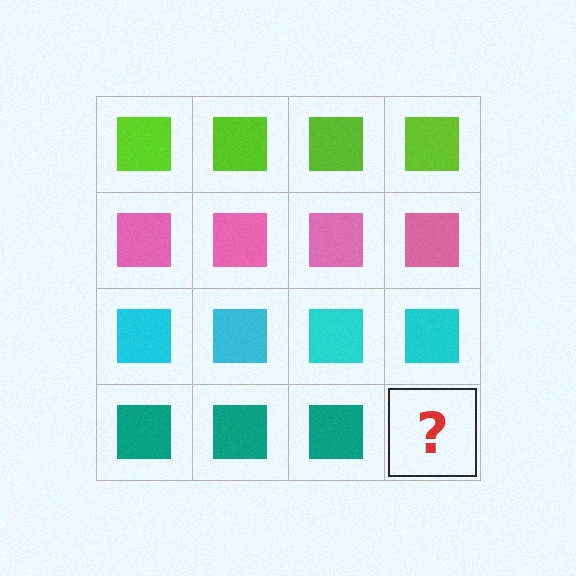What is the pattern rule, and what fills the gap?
The rule is that each row has a consistent color. The gap should be filled with a teal square.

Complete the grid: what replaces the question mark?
The question mark should be replaced with a teal square.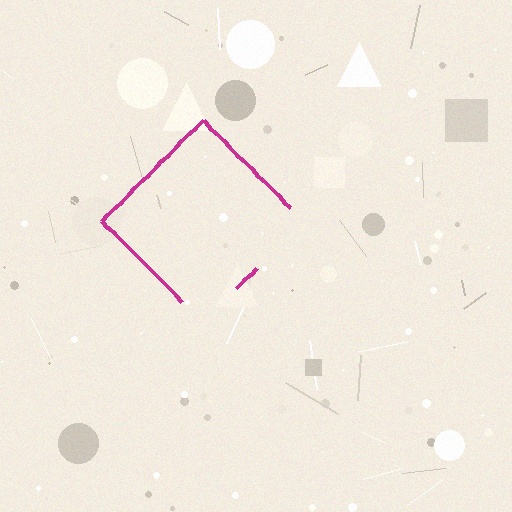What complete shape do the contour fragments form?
The contour fragments form a diamond.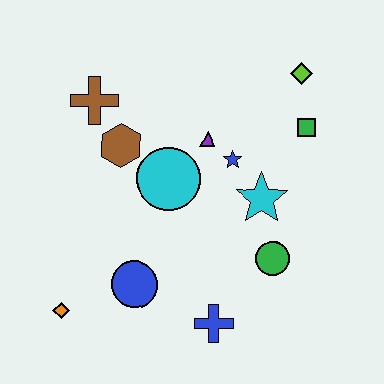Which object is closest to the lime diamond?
The green square is closest to the lime diamond.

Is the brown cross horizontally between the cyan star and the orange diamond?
Yes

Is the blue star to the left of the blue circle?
No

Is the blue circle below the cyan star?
Yes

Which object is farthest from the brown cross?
The blue cross is farthest from the brown cross.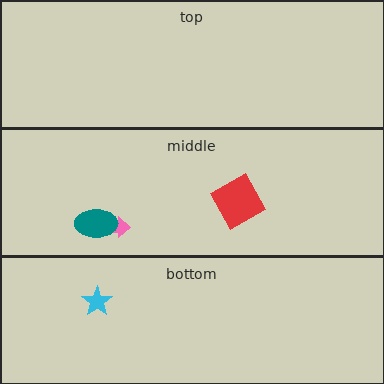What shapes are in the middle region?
The pink arrow, the red square, the teal ellipse.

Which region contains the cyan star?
The bottom region.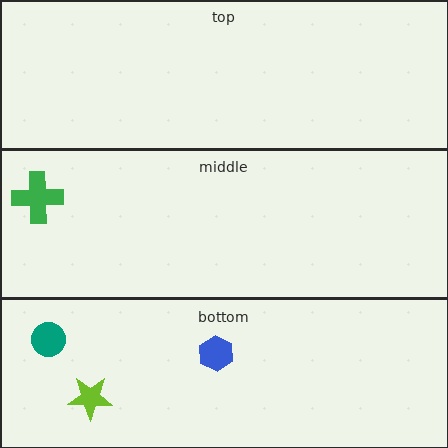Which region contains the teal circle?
The bottom region.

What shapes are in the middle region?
The green cross.